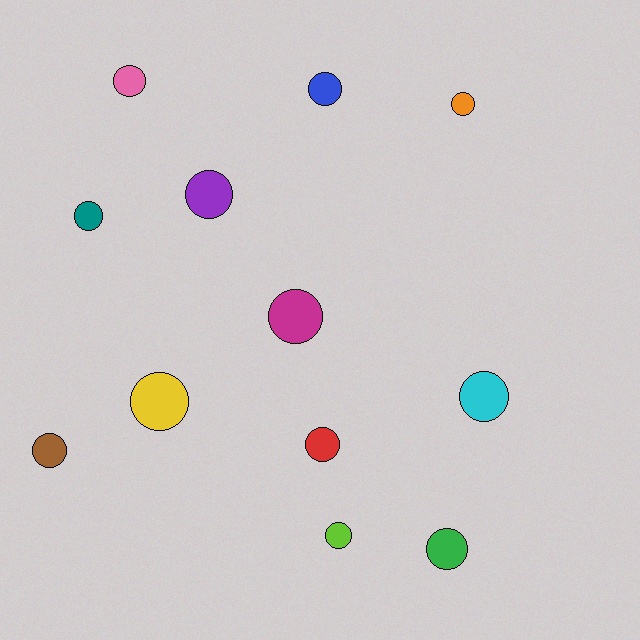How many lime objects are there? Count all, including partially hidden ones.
There is 1 lime object.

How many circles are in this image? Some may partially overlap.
There are 12 circles.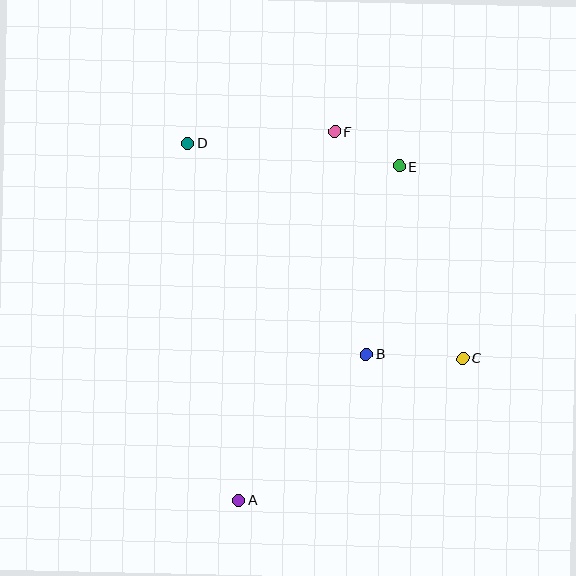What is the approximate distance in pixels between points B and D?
The distance between B and D is approximately 276 pixels.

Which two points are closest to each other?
Points E and F are closest to each other.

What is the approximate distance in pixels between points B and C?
The distance between B and C is approximately 96 pixels.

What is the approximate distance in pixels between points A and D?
The distance between A and D is approximately 361 pixels.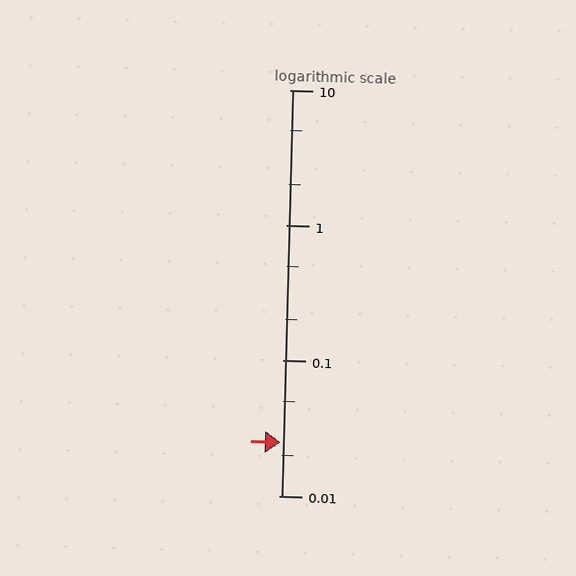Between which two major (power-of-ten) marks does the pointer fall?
The pointer is between 0.01 and 0.1.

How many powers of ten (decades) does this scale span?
The scale spans 3 decades, from 0.01 to 10.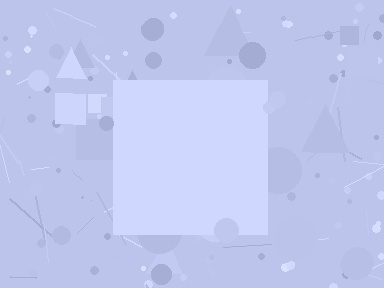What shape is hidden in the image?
A square is hidden in the image.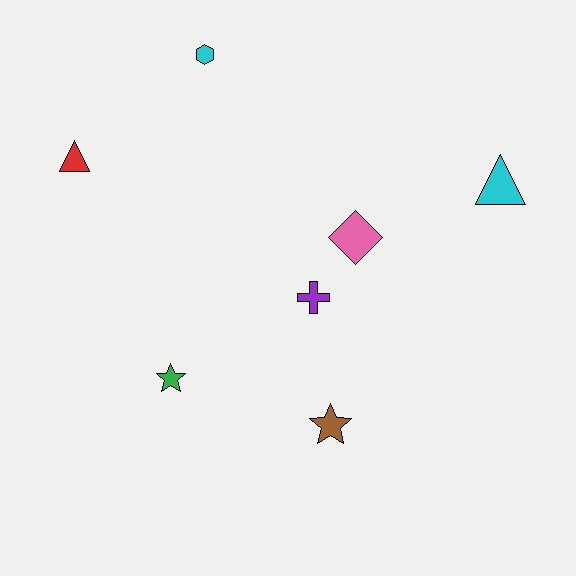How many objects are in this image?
There are 7 objects.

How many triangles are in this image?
There are 2 triangles.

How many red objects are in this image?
There is 1 red object.